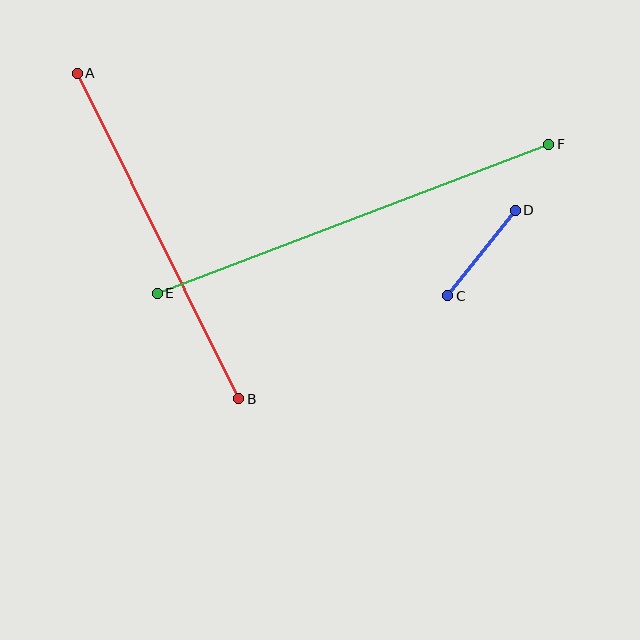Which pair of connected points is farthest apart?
Points E and F are farthest apart.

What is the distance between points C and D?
The distance is approximately 109 pixels.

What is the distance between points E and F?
The distance is approximately 419 pixels.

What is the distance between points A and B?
The distance is approximately 363 pixels.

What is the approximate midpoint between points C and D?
The midpoint is at approximately (482, 253) pixels.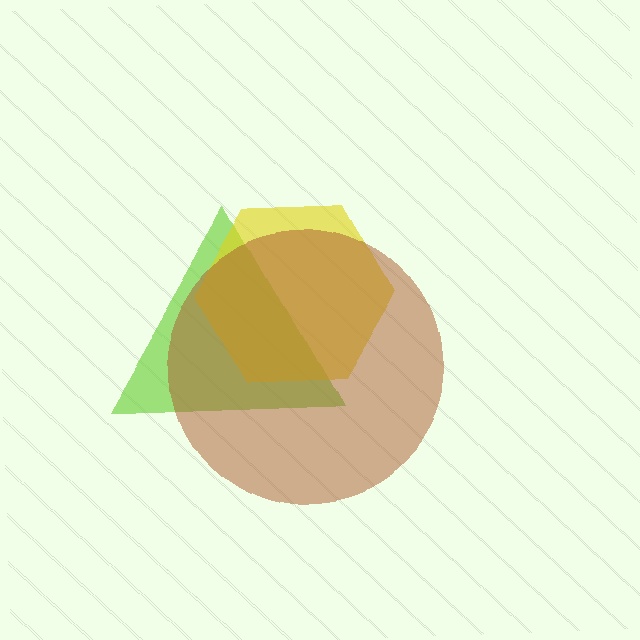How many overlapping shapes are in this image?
There are 3 overlapping shapes in the image.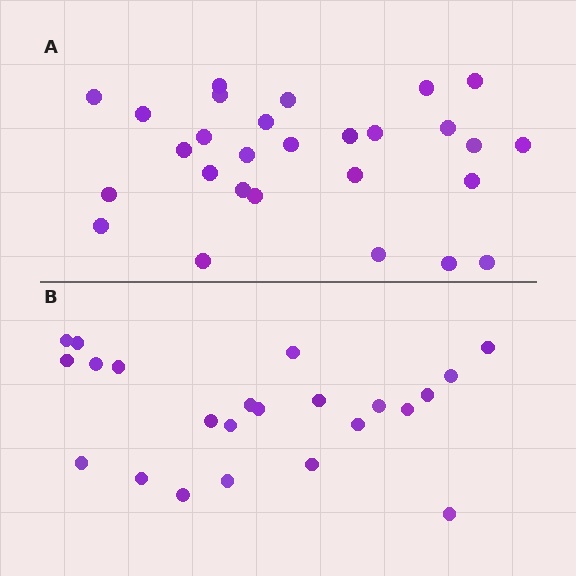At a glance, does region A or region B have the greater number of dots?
Region A (the top region) has more dots.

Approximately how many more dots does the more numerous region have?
Region A has about 5 more dots than region B.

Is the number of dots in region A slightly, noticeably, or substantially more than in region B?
Region A has only slightly more — the two regions are fairly close. The ratio is roughly 1.2 to 1.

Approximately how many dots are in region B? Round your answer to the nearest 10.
About 20 dots. (The exact count is 23, which rounds to 20.)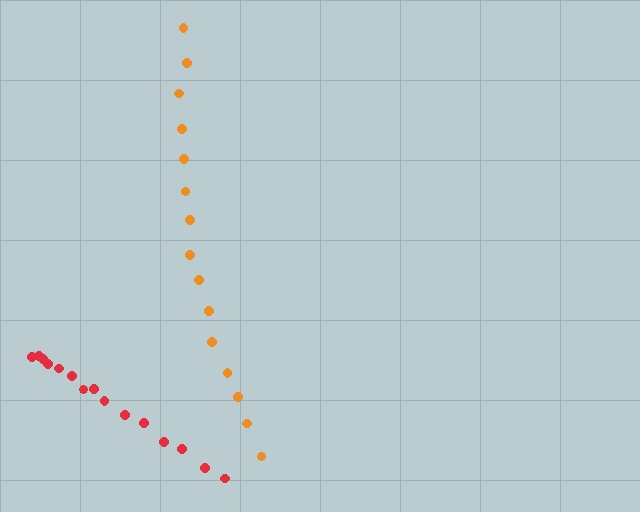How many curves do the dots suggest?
There are 2 distinct paths.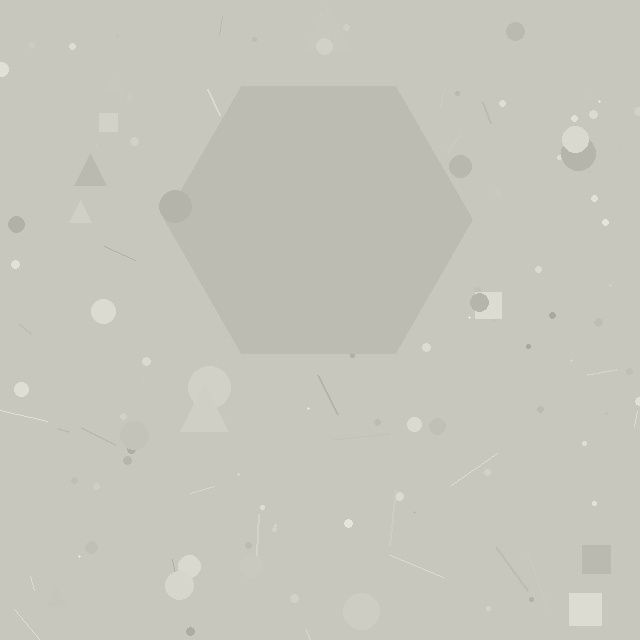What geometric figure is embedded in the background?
A hexagon is embedded in the background.